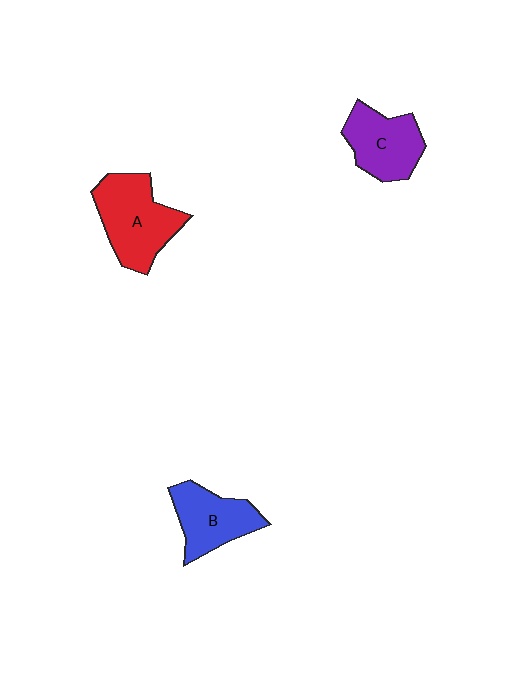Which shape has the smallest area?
Shape B (blue).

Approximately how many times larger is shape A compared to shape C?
Approximately 1.3 times.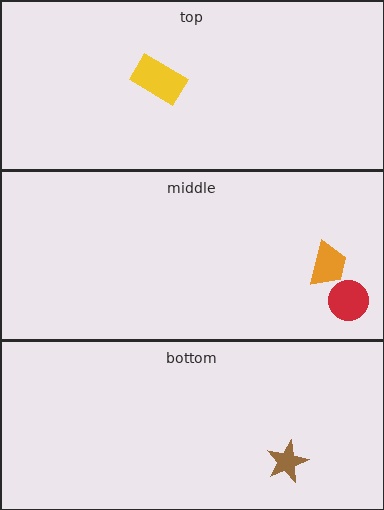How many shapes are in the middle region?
2.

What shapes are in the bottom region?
The brown star.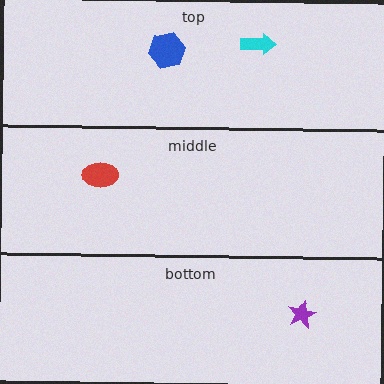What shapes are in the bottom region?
The purple star.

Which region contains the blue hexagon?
The top region.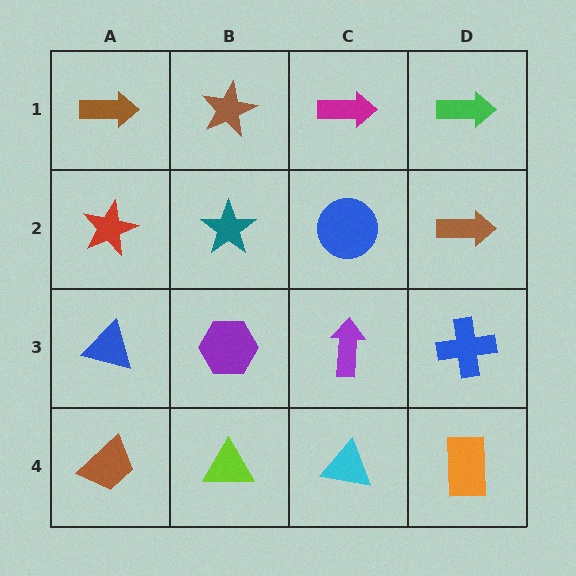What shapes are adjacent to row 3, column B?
A teal star (row 2, column B), a lime triangle (row 4, column B), a blue triangle (row 3, column A), a purple arrow (row 3, column C).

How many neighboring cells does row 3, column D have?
3.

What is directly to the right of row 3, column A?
A purple hexagon.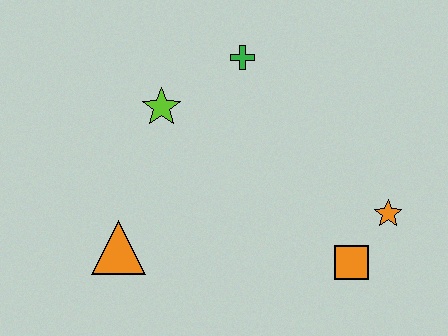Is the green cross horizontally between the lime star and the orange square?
Yes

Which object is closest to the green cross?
The lime star is closest to the green cross.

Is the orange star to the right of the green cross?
Yes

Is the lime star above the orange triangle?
Yes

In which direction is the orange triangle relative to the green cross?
The orange triangle is below the green cross.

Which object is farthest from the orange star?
The orange triangle is farthest from the orange star.